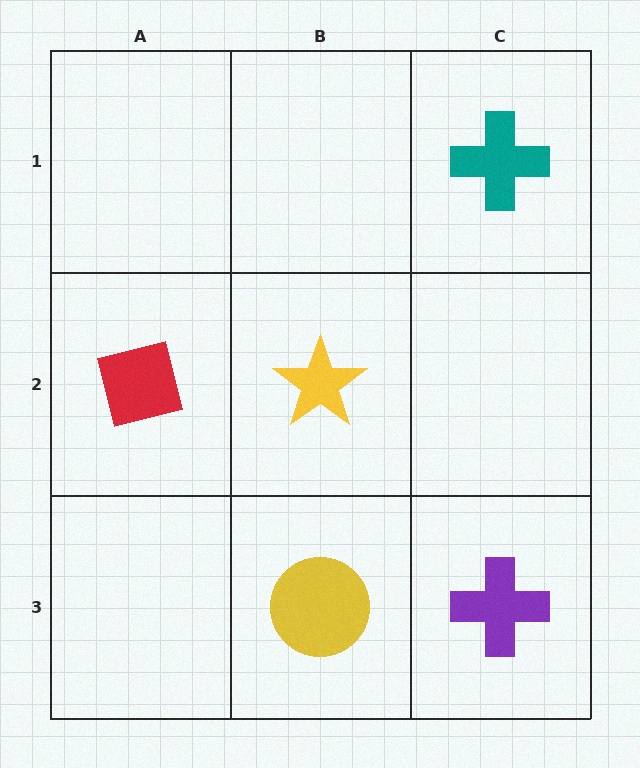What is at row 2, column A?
A red square.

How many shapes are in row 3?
2 shapes.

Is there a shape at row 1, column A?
No, that cell is empty.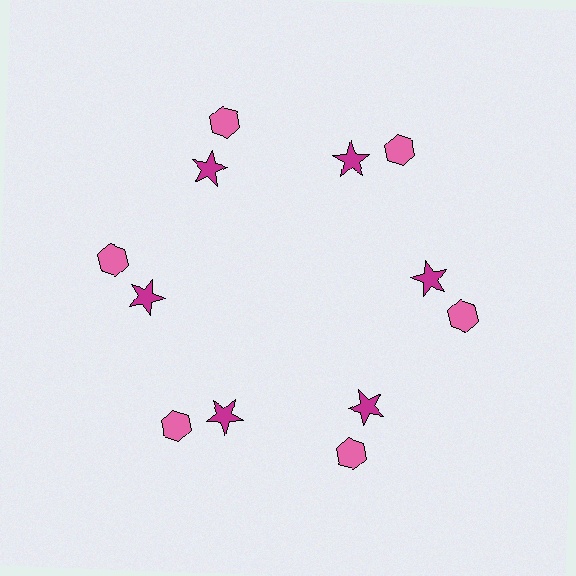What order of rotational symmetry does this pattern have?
This pattern has 6-fold rotational symmetry.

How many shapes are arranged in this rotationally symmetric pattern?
There are 12 shapes, arranged in 6 groups of 2.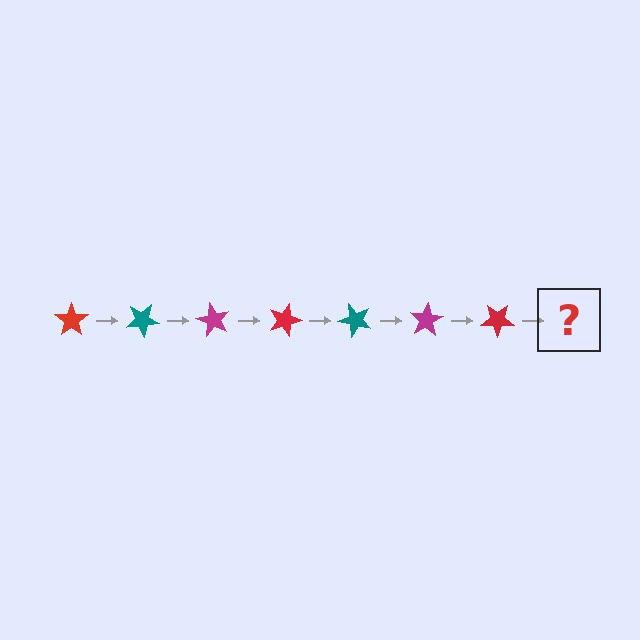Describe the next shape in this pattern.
It should be a teal star, rotated 210 degrees from the start.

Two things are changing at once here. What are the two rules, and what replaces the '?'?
The two rules are that it rotates 30 degrees each step and the color cycles through red, teal, and magenta. The '?' should be a teal star, rotated 210 degrees from the start.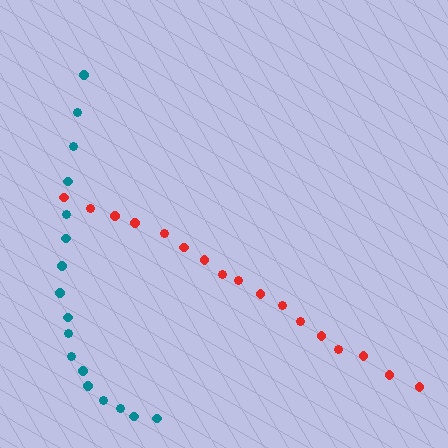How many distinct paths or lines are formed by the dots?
There are 2 distinct paths.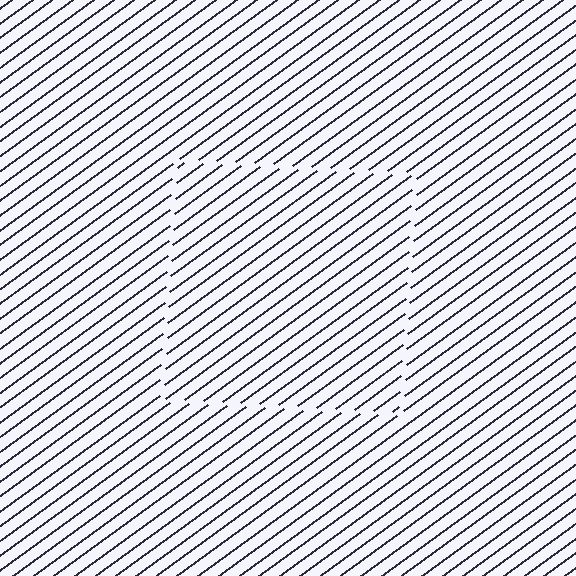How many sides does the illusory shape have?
4 sides — the line-ends trace a square.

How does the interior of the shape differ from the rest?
The interior of the shape contains the same grating, shifted by half a period — the contour is defined by the phase discontinuity where line-ends from the inner and outer gratings abut.